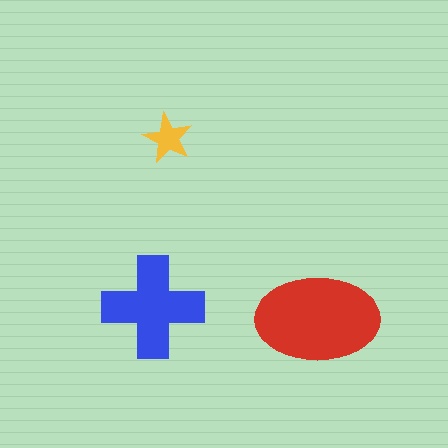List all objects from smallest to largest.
The yellow star, the blue cross, the red ellipse.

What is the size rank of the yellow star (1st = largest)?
3rd.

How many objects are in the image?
There are 3 objects in the image.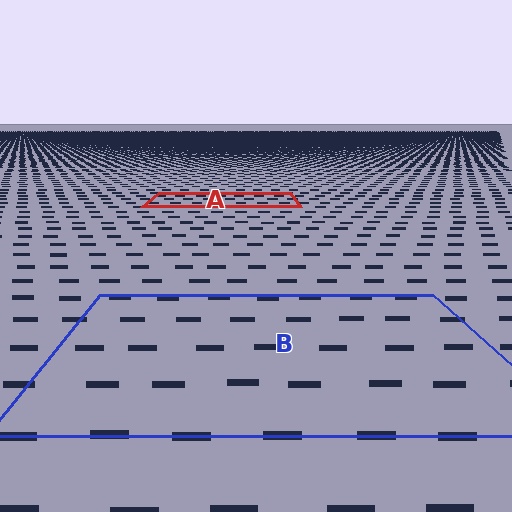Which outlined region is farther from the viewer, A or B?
Region A is farther from the viewer — the texture elements inside it appear smaller and more densely packed.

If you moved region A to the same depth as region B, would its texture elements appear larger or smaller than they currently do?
They would appear larger. At a closer depth, the same texture elements are projected at a bigger on-screen size.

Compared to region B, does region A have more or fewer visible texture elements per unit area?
Region A has more texture elements per unit area — they are packed more densely because it is farther away.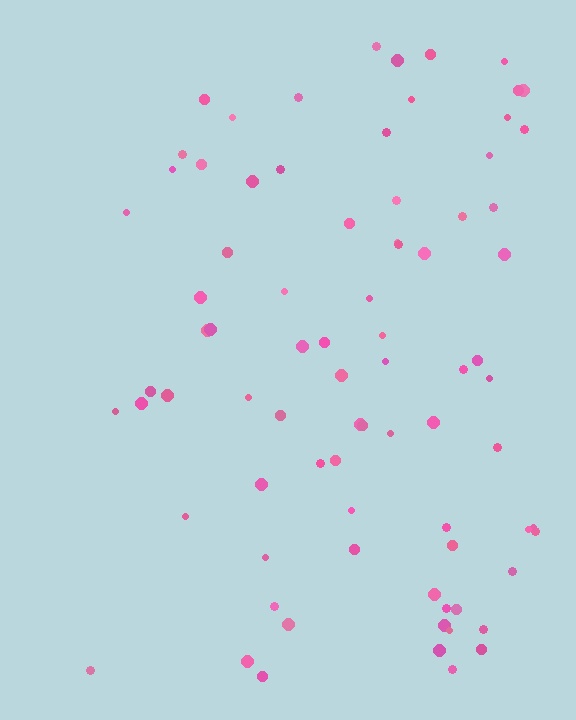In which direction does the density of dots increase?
From left to right, with the right side densest.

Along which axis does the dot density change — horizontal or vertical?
Horizontal.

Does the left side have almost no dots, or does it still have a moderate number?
Still a moderate number, just noticeably fewer than the right.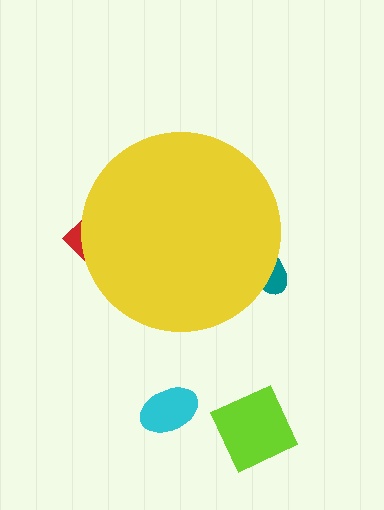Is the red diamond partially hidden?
Yes, the red diamond is partially hidden behind the yellow circle.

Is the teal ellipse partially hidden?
Yes, the teal ellipse is partially hidden behind the yellow circle.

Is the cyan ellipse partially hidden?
No, the cyan ellipse is fully visible.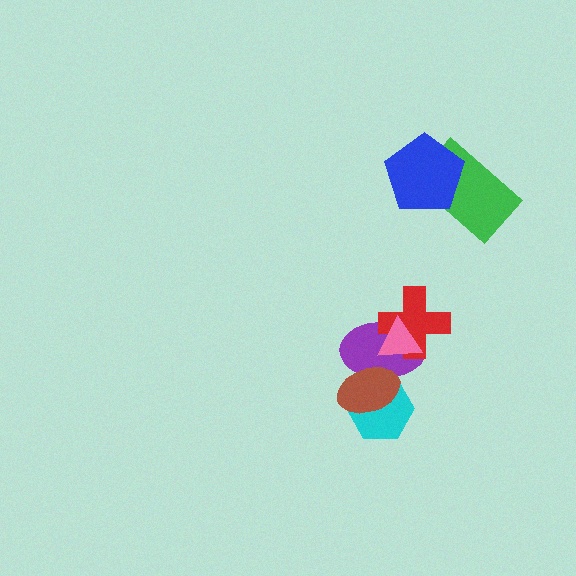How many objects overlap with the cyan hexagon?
2 objects overlap with the cyan hexagon.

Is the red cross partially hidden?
Yes, it is partially covered by another shape.